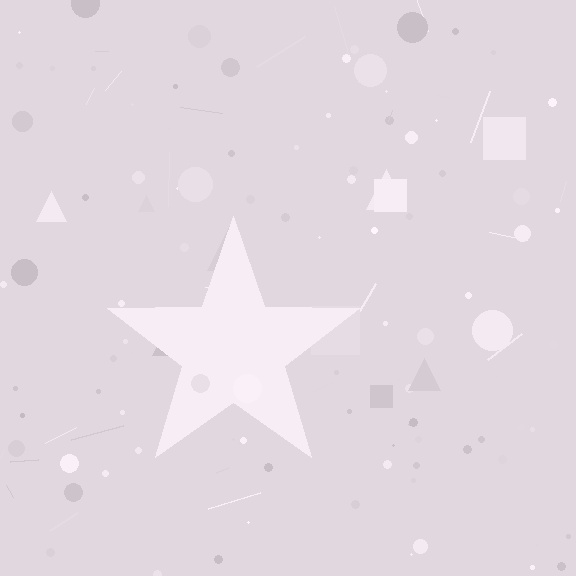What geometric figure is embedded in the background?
A star is embedded in the background.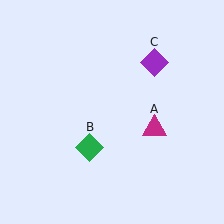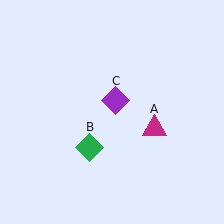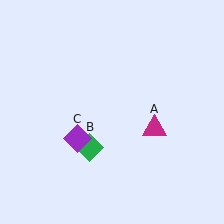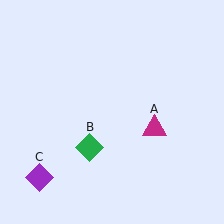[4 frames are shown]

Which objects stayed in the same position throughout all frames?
Magenta triangle (object A) and green diamond (object B) remained stationary.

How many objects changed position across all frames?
1 object changed position: purple diamond (object C).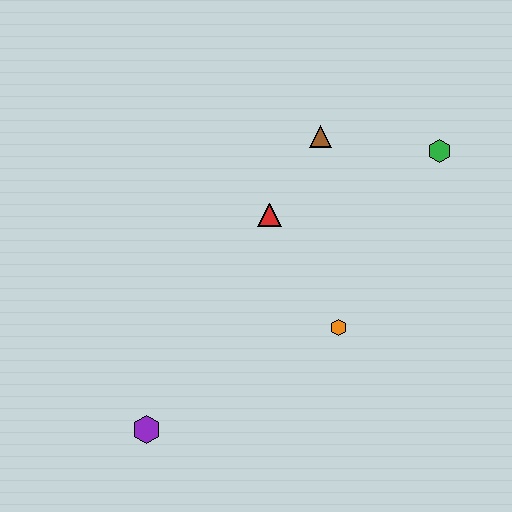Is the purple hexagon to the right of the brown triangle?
No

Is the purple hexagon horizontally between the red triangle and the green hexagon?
No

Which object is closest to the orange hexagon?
The red triangle is closest to the orange hexagon.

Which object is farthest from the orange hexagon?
The purple hexagon is farthest from the orange hexagon.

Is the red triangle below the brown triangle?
Yes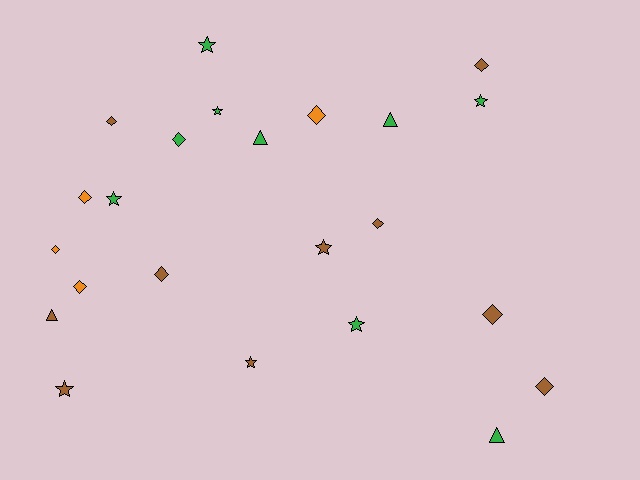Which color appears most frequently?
Brown, with 10 objects.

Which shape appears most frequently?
Diamond, with 11 objects.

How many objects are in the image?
There are 23 objects.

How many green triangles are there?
There are 3 green triangles.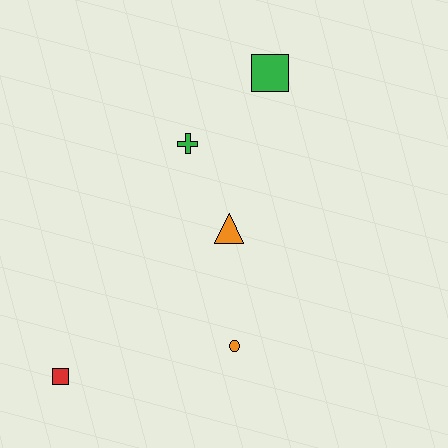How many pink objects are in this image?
There are no pink objects.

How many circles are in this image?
There is 1 circle.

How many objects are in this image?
There are 5 objects.